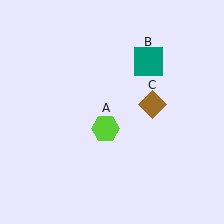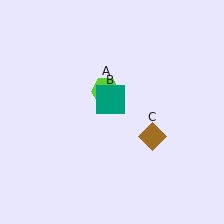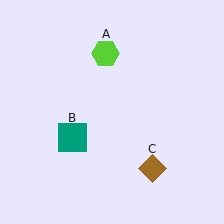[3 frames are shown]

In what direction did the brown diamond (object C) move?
The brown diamond (object C) moved down.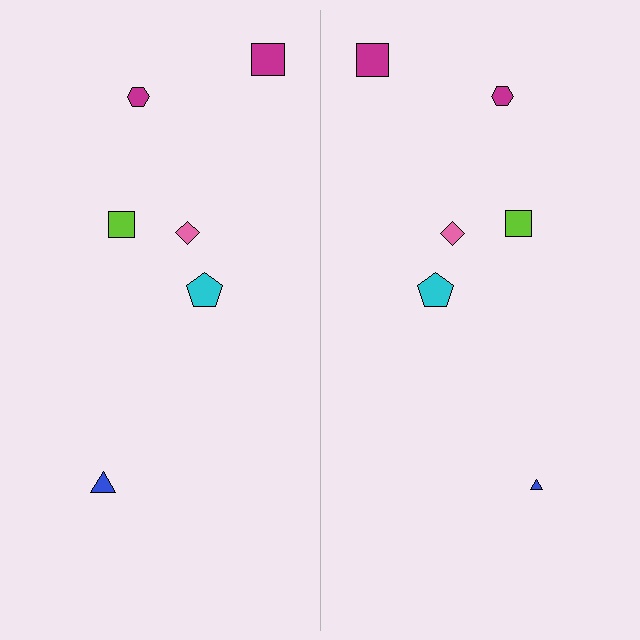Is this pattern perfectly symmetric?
No, the pattern is not perfectly symmetric. The blue triangle on the right side has a different size than its mirror counterpart.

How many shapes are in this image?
There are 12 shapes in this image.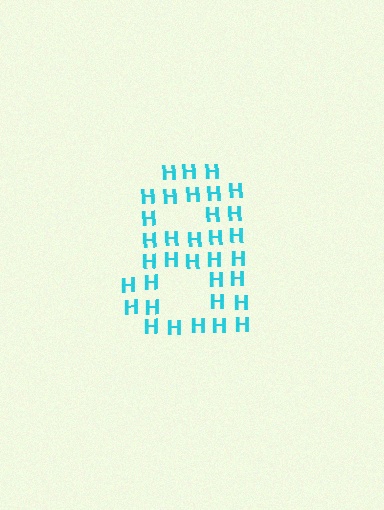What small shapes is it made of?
It is made of small letter H's.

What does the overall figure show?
The overall figure shows the digit 8.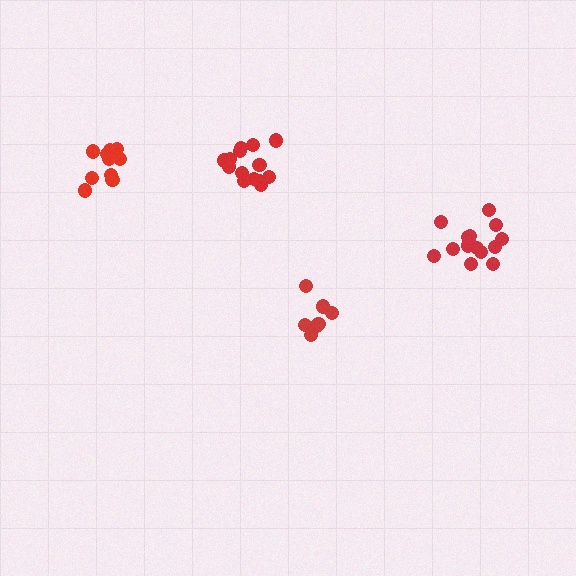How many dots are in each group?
Group 1: 9 dots, Group 2: 10 dots, Group 3: 14 dots, Group 4: 15 dots (48 total).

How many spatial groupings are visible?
There are 4 spatial groupings.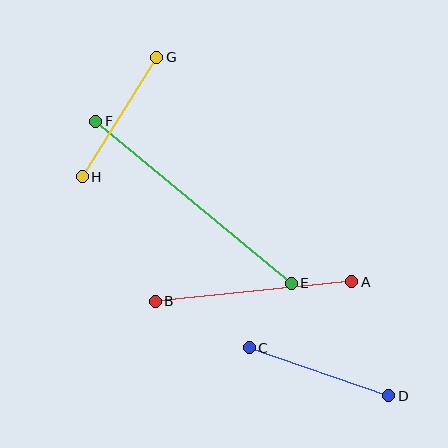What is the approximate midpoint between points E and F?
The midpoint is at approximately (194, 202) pixels.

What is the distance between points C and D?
The distance is approximately 147 pixels.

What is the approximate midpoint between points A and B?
The midpoint is at approximately (253, 292) pixels.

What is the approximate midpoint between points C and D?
The midpoint is at approximately (319, 372) pixels.